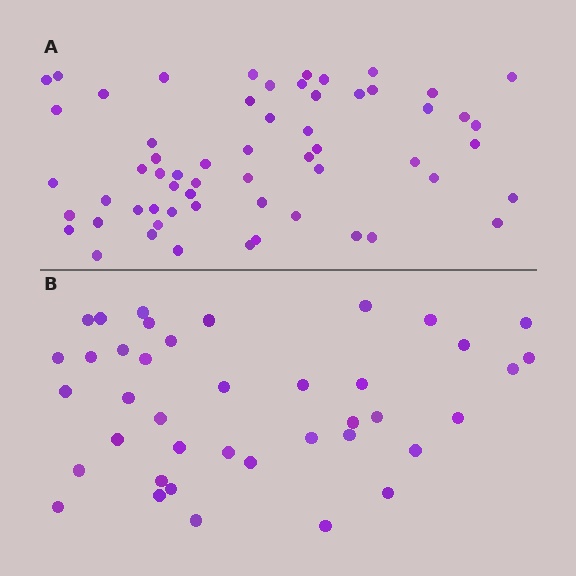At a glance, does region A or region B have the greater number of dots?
Region A (the top region) has more dots.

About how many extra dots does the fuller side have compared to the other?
Region A has approximately 20 more dots than region B.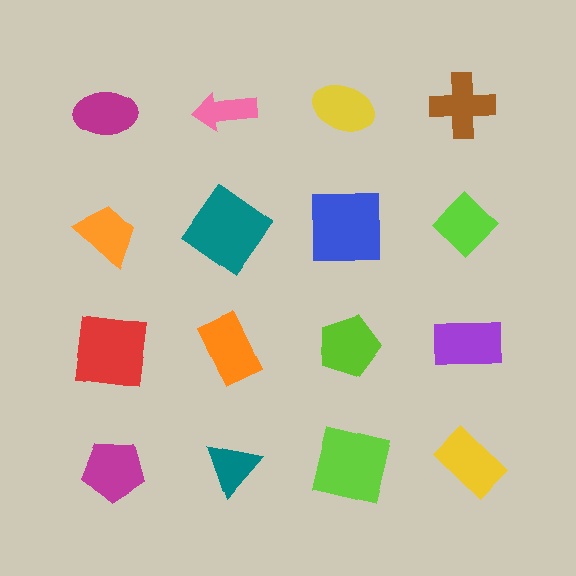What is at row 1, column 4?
A brown cross.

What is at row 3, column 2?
An orange rectangle.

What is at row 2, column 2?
A teal diamond.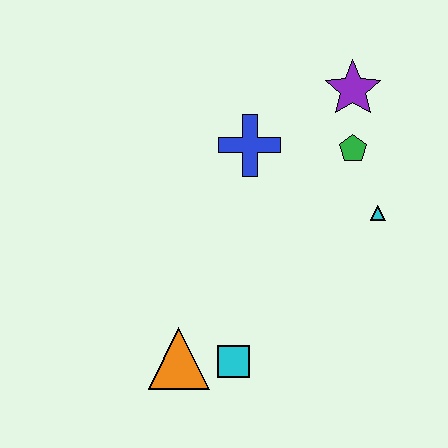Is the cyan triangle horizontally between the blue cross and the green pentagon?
No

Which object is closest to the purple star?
The green pentagon is closest to the purple star.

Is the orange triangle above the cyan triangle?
No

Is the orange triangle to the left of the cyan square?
Yes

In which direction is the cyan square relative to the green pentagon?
The cyan square is below the green pentagon.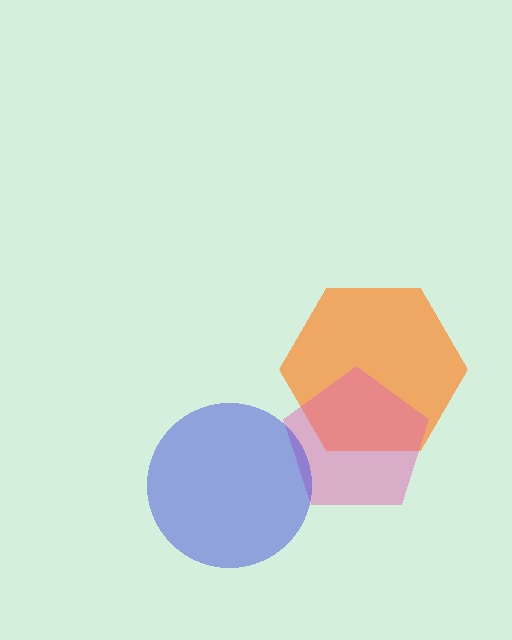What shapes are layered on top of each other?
The layered shapes are: an orange hexagon, a pink pentagon, a blue circle.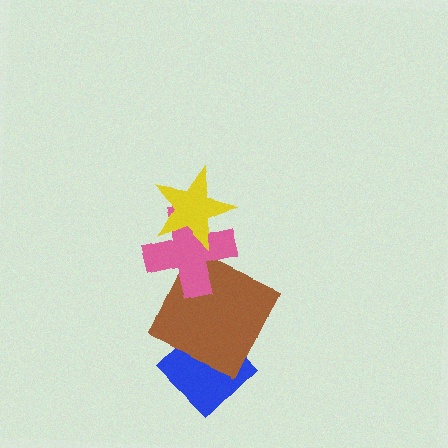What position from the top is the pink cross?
The pink cross is 2nd from the top.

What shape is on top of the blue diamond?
The brown square is on top of the blue diamond.